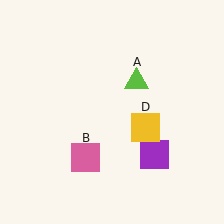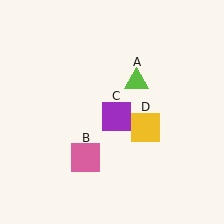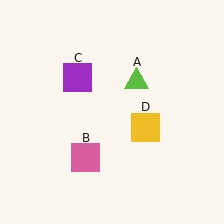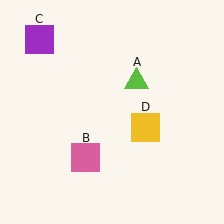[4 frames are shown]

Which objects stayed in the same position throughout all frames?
Lime triangle (object A) and pink square (object B) and yellow square (object D) remained stationary.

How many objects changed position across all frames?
1 object changed position: purple square (object C).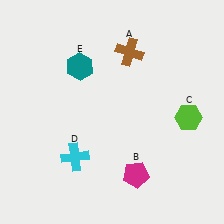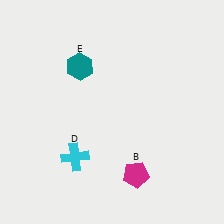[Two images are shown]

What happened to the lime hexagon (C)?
The lime hexagon (C) was removed in Image 2. It was in the bottom-right area of Image 1.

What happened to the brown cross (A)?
The brown cross (A) was removed in Image 2. It was in the top-right area of Image 1.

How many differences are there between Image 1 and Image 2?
There are 2 differences between the two images.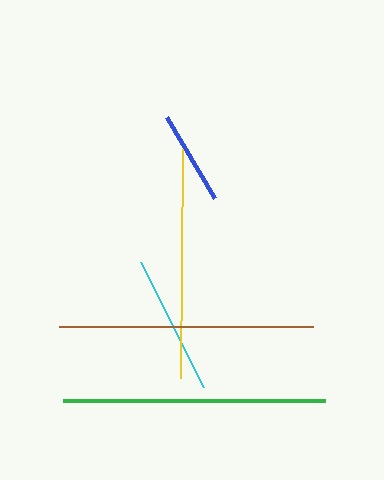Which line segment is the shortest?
The blue line is the shortest at approximately 94 pixels.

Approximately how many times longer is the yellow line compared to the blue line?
The yellow line is approximately 2.4 times the length of the blue line.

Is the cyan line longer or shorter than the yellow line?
The yellow line is longer than the cyan line.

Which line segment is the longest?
The green line is the longest at approximately 262 pixels.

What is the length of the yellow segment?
The yellow segment is approximately 229 pixels long.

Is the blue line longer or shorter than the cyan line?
The cyan line is longer than the blue line.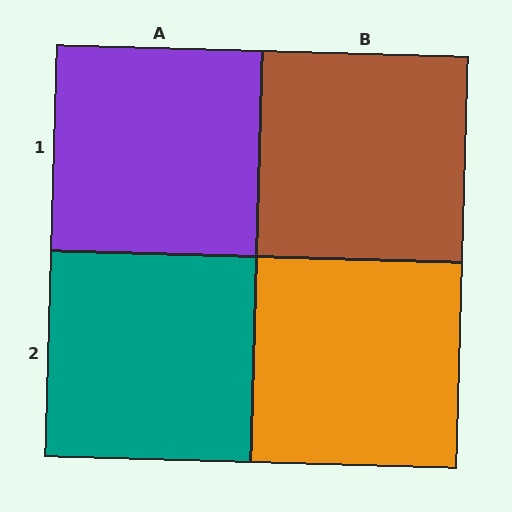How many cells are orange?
1 cell is orange.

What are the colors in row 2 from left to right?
Teal, orange.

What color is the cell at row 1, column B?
Brown.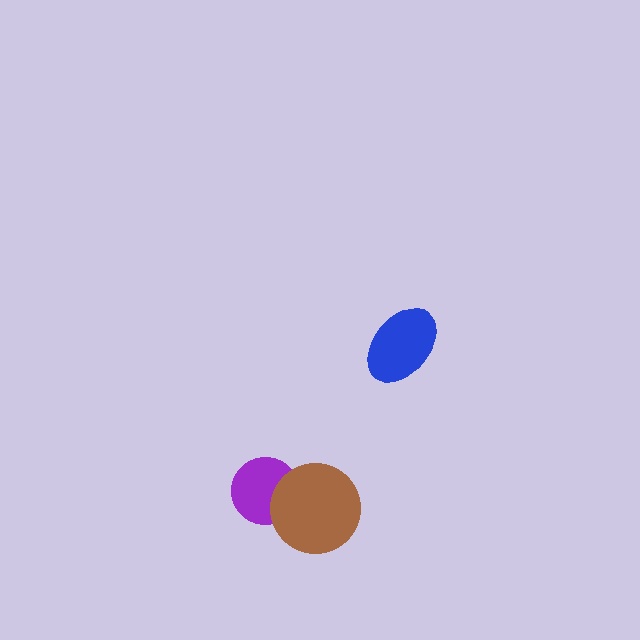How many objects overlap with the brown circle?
1 object overlaps with the brown circle.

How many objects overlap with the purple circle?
1 object overlaps with the purple circle.